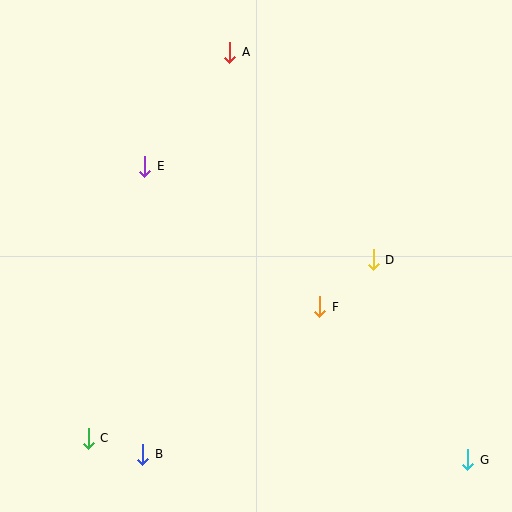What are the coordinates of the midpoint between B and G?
The midpoint between B and G is at (305, 457).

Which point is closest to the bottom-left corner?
Point C is closest to the bottom-left corner.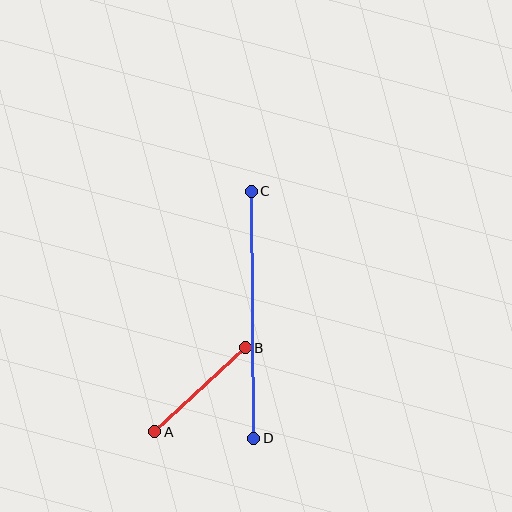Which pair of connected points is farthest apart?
Points C and D are farthest apart.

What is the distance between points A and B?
The distance is approximately 124 pixels.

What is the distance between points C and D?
The distance is approximately 247 pixels.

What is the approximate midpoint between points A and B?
The midpoint is at approximately (200, 390) pixels.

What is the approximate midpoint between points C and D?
The midpoint is at approximately (252, 315) pixels.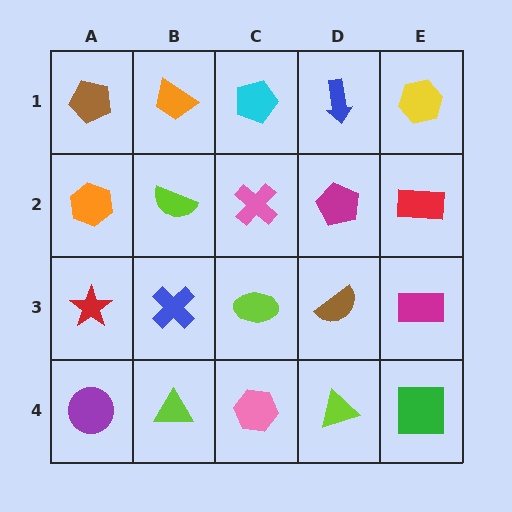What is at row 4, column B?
A lime triangle.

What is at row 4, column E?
A green square.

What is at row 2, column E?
A red rectangle.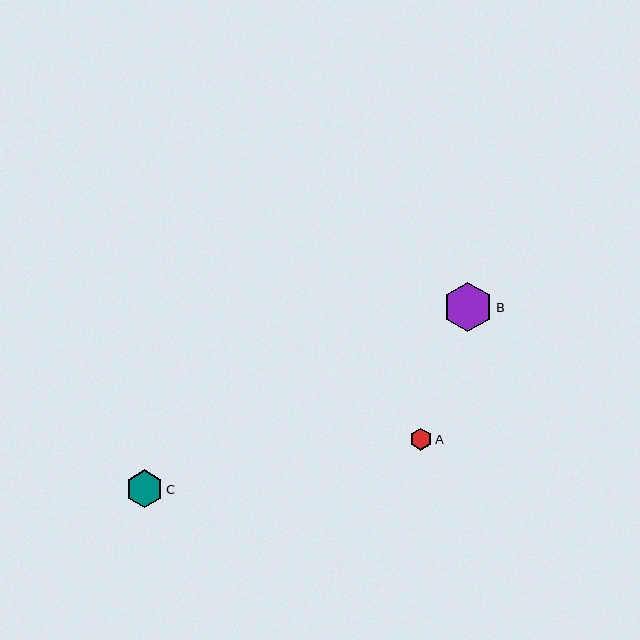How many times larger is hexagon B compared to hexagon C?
Hexagon B is approximately 1.3 times the size of hexagon C.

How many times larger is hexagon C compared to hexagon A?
Hexagon C is approximately 1.7 times the size of hexagon A.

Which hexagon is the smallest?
Hexagon A is the smallest with a size of approximately 22 pixels.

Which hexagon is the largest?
Hexagon B is the largest with a size of approximately 50 pixels.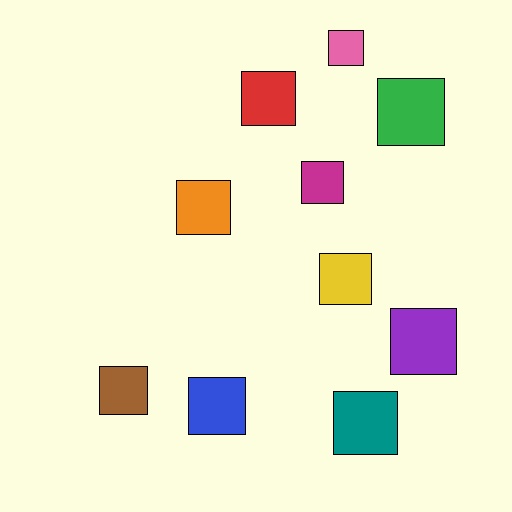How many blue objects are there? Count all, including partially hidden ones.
There is 1 blue object.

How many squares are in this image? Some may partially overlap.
There are 10 squares.